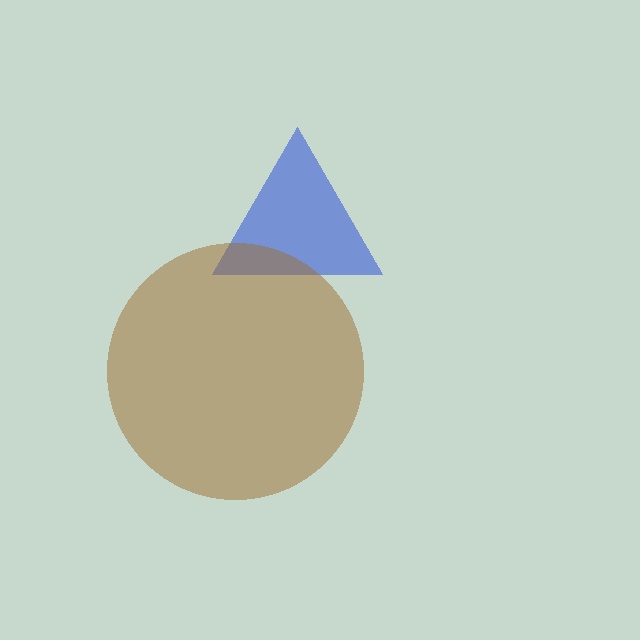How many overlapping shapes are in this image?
There are 2 overlapping shapes in the image.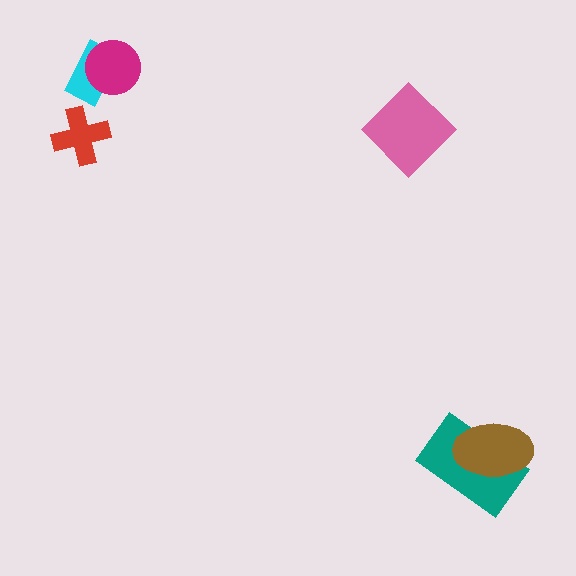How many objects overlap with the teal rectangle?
1 object overlaps with the teal rectangle.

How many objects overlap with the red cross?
0 objects overlap with the red cross.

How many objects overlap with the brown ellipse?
1 object overlaps with the brown ellipse.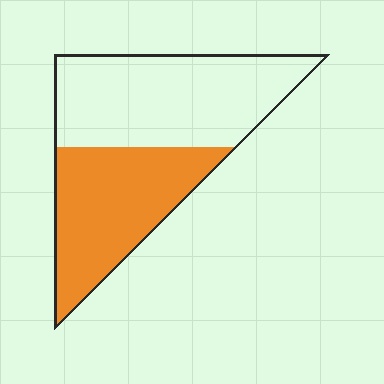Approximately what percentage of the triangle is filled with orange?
Approximately 45%.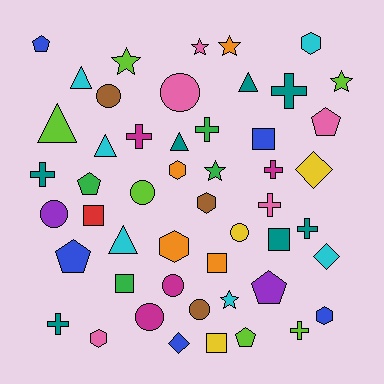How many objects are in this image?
There are 50 objects.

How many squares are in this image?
There are 6 squares.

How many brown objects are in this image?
There are 3 brown objects.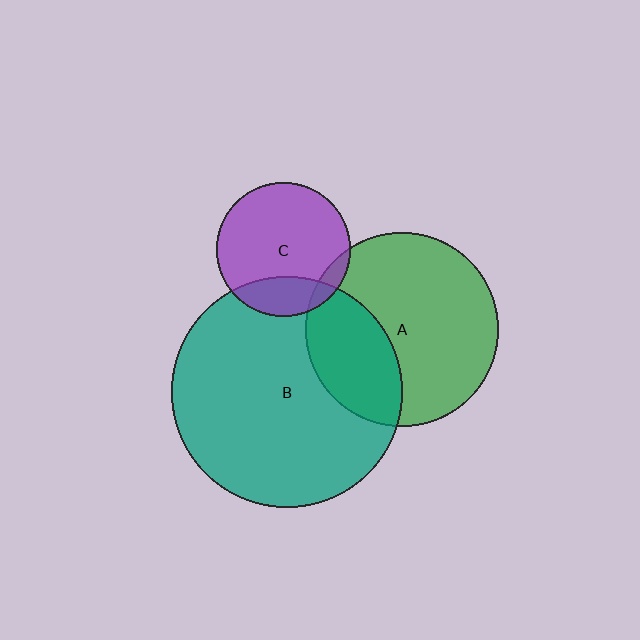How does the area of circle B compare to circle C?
Approximately 3.0 times.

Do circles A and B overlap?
Yes.